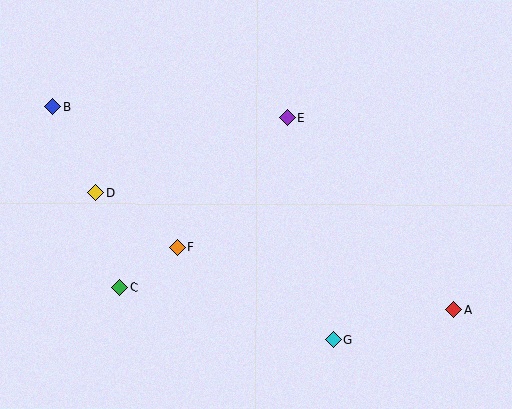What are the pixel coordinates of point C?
Point C is at (119, 287).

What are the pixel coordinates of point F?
Point F is at (177, 247).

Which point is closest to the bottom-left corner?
Point C is closest to the bottom-left corner.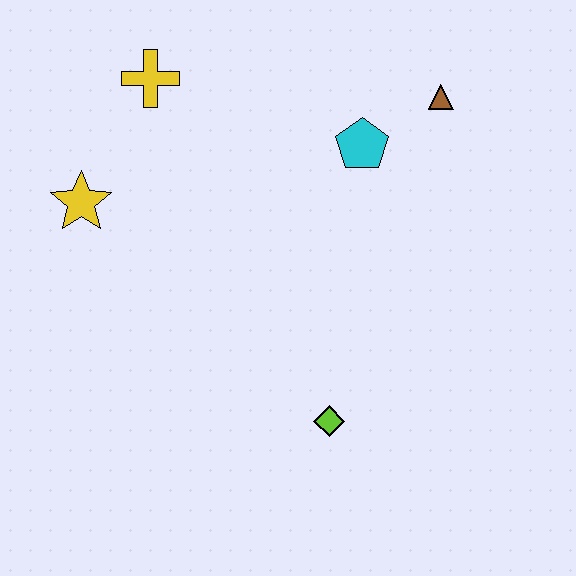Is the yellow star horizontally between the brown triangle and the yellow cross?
No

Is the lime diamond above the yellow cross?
No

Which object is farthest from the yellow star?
The brown triangle is farthest from the yellow star.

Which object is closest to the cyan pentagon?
The brown triangle is closest to the cyan pentagon.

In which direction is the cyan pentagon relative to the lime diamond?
The cyan pentagon is above the lime diamond.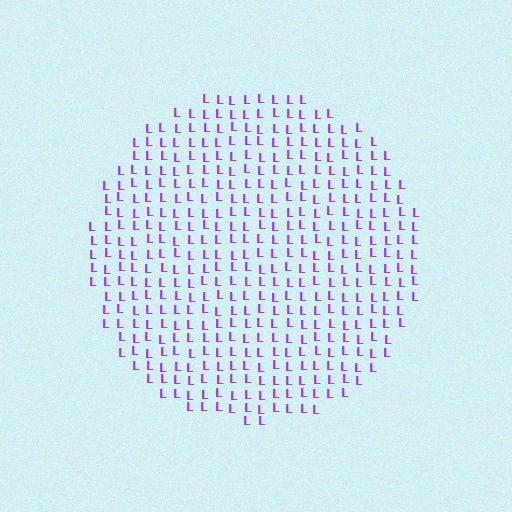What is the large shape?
The large shape is a circle.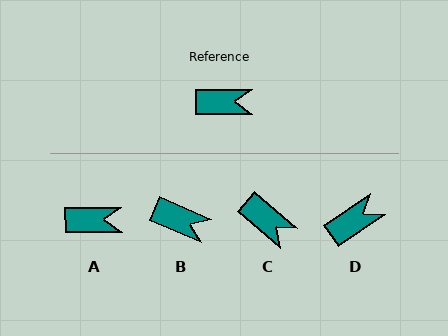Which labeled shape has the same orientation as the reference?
A.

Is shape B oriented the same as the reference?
No, it is off by about 23 degrees.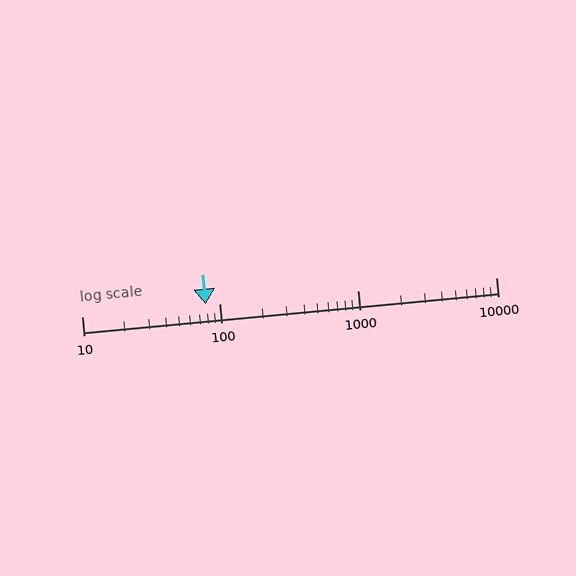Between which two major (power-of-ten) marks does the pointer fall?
The pointer is between 10 and 100.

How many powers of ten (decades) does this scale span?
The scale spans 3 decades, from 10 to 10000.